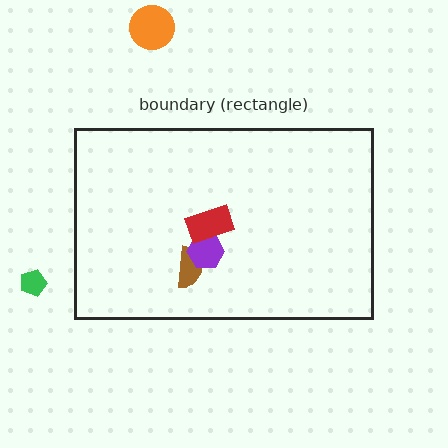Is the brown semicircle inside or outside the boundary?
Inside.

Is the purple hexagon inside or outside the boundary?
Inside.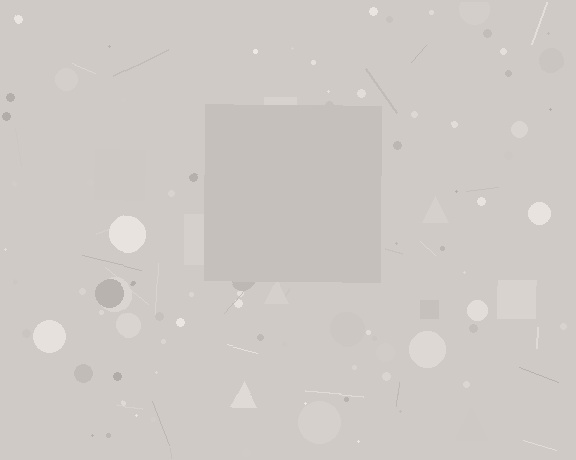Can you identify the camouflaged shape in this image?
The camouflaged shape is a square.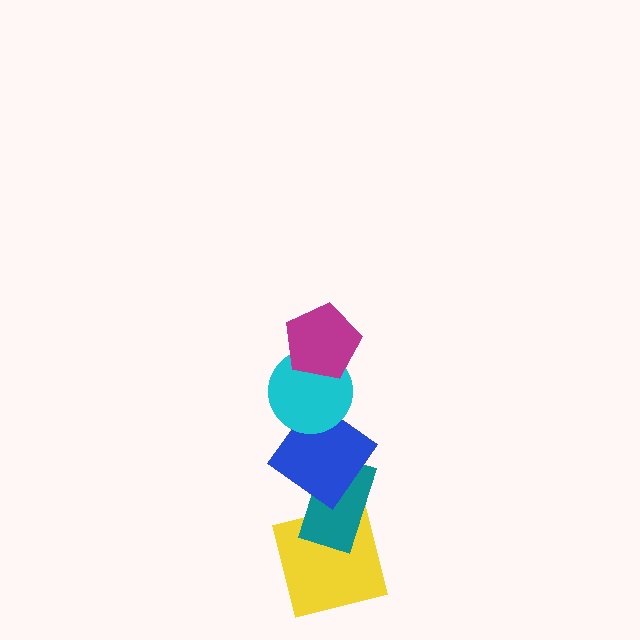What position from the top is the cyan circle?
The cyan circle is 2nd from the top.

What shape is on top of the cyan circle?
The magenta pentagon is on top of the cyan circle.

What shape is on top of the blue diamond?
The cyan circle is on top of the blue diamond.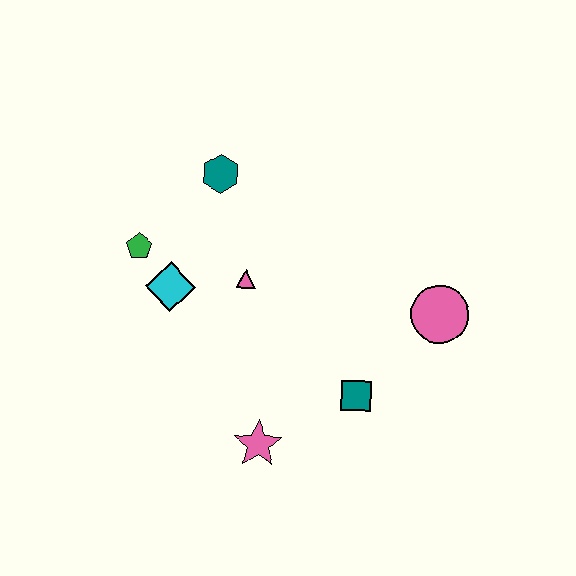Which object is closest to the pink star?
The teal square is closest to the pink star.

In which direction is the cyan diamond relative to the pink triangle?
The cyan diamond is to the left of the pink triangle.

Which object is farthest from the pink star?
The teal hexagon is farthest from the pink star.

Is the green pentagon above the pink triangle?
Yes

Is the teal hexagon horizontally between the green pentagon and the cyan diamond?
No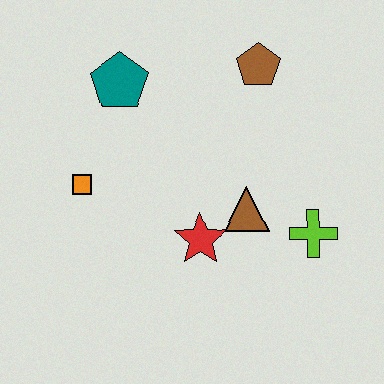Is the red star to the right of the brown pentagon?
No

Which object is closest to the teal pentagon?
The orange square is closest to the teal pentagon.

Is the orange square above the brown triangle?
Yes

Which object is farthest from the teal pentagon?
The lime cross is farthest from the teal pentagon.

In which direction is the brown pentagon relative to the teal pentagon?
The brown pentagon is to the right of the teal pentagon.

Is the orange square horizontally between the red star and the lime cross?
No